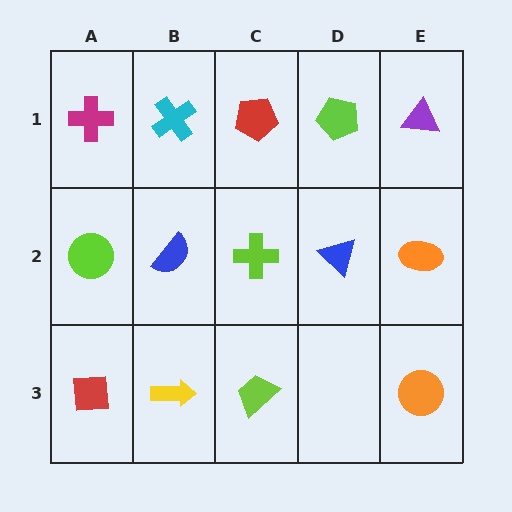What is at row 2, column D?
A blue triangle.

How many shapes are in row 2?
5 shapes.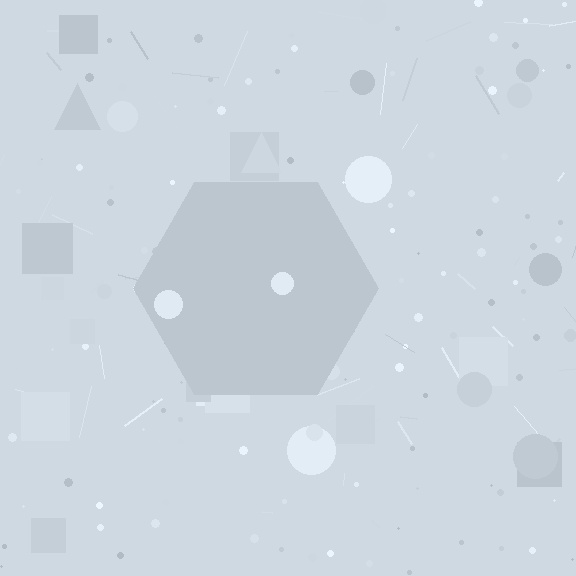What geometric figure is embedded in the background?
A hexagon is embedded in the background.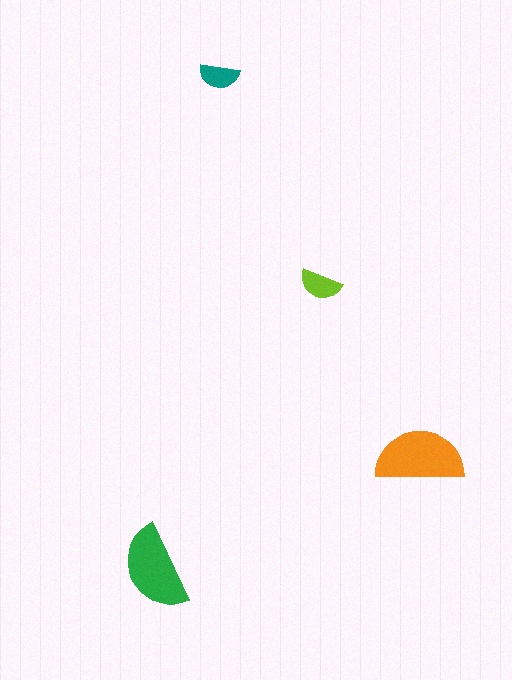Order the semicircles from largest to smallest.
the orange one, the green one, the lime one, the teal one.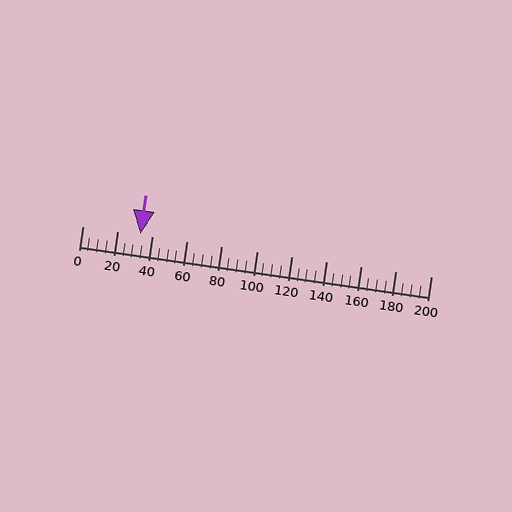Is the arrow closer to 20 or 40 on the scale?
The arrow is closer to 40.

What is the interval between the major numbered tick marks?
The major tick marks are spaced 20 units apart.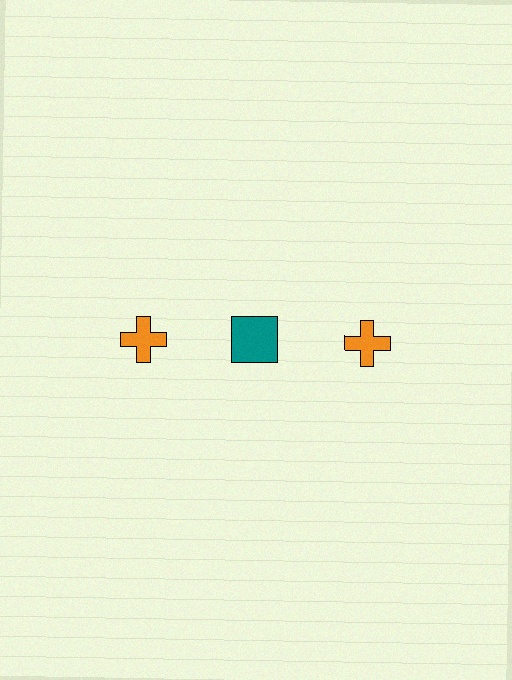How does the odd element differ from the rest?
It differs in both color (teal instead of orange) and shape (square instead of cross).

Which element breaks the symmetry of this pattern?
The teal square in the top row, second from left column breaks the symmetry. All other shapes are orange crosses.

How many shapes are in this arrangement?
There are 3 shapes arranged in a grid pattern.